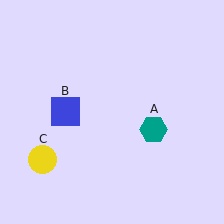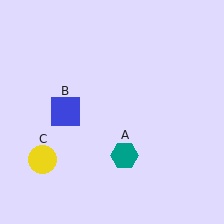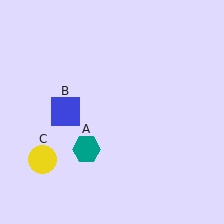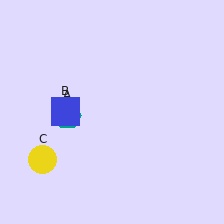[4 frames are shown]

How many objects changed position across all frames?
1 object changed position: teal hexagon (object A).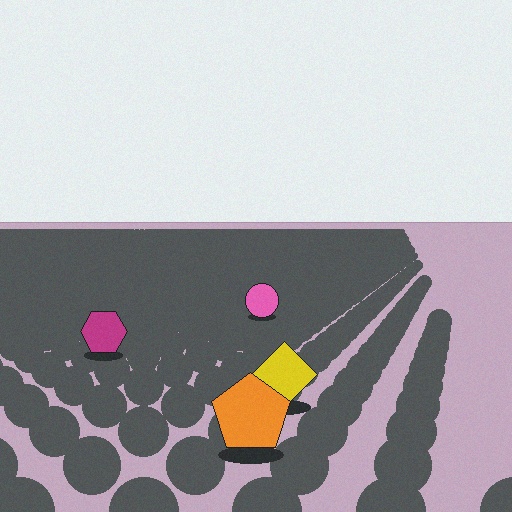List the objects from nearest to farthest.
From nearest to farthest: the orange pentagon, the yellow diamond, the magenta hexagon, the pink circle.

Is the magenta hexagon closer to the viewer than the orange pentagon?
No. The orange pentagon is closer — you can tell from the texture gradient: the ground texture is coarser near it.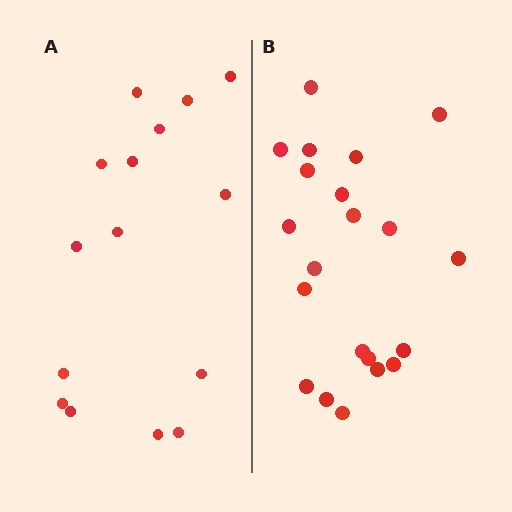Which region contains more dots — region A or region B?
Region B (the right region) has more dots.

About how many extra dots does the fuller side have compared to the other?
Region B has about 6 more dots than region A.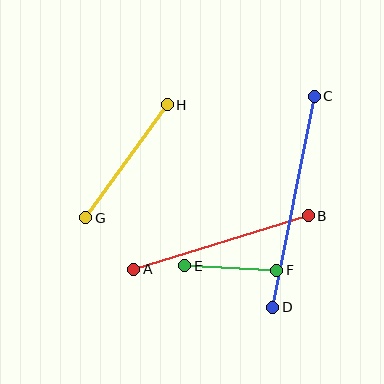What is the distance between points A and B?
The distance is approximately 182 pixels.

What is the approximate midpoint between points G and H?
The midpoint is at approximately (127, 161) pixels.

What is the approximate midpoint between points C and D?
The midpoint is at approximately (294, 202) pixels.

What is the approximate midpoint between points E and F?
The midpoint is at approximately (231, 268) pixels.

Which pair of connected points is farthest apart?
Points C and D are farthest apart.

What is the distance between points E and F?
The distance is approximately 92 pixels.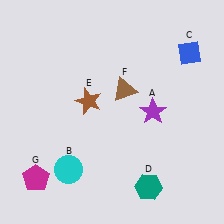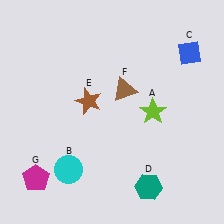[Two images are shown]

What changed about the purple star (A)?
In Image 1, A is purple. In Image 2, it changed to lime.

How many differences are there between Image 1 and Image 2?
There is 1 difference between the two images.